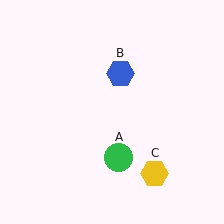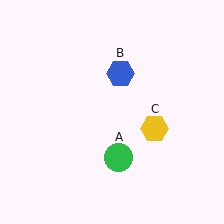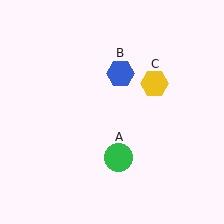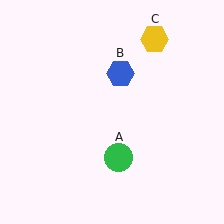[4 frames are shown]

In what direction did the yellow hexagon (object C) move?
The yellow hexagon (object C) moved up.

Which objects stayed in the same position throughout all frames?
Green circle (object A) and blue hexagon (object B) remained stationary.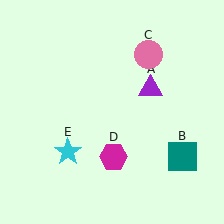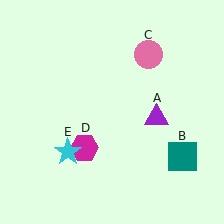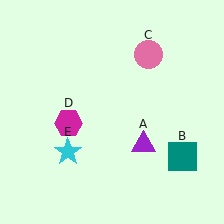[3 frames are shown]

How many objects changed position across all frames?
2 objects changed position: purple triangle (object A), magenta hexagon (object D).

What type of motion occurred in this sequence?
The purple triangle (object A), magenta hexagon (object D) rotated clockwise around the center of the scene.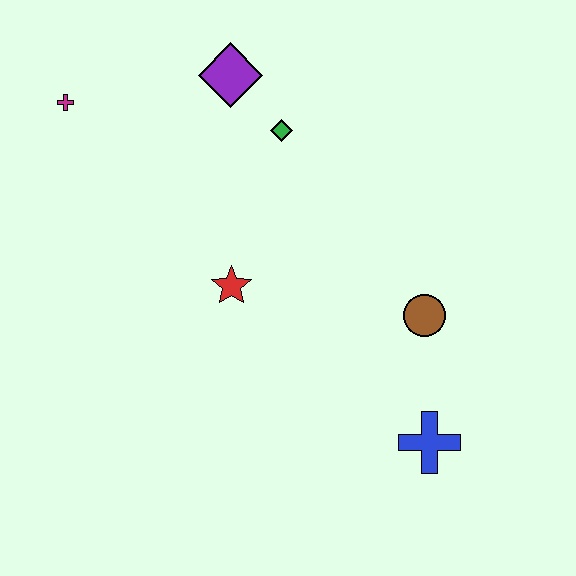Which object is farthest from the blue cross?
The magenta cross is farthest from the blue cross.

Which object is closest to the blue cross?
The brown circle is closest to the blue cross.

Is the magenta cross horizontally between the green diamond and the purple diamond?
No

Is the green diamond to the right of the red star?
Yes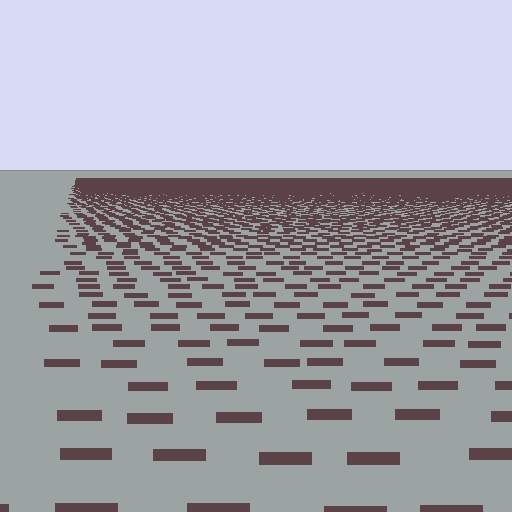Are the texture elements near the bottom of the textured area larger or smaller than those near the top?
Larger. Near the bottom, elements are closer to the viewer and appear at a bigger on-screen size.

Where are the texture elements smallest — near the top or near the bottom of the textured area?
Near the top.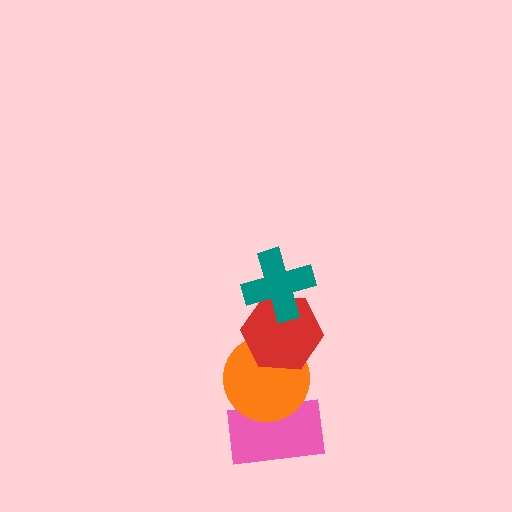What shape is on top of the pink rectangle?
The orange circle is on top of the pink rectangle.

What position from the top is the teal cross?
The teal cross is 1st from the top.